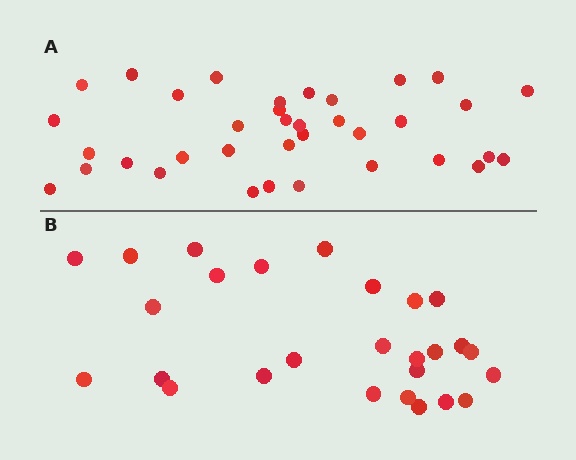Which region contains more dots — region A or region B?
Region A (the top region) has more dots.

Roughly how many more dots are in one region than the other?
Region A has roughly 8 or so more dots than region B.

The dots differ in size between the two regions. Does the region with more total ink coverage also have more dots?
No. Region B has more total ink coverage because its dots are larger, but region A actually contains more individual dots. Total area can be misleading — the number of items is what matters here.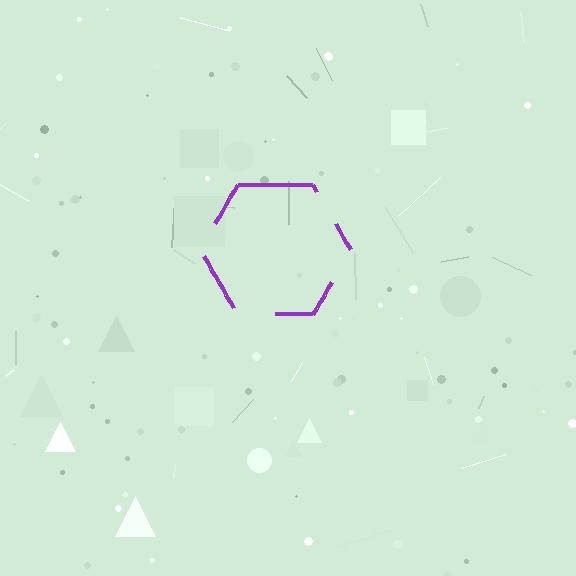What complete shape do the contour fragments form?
The contour fragments form a hexagon.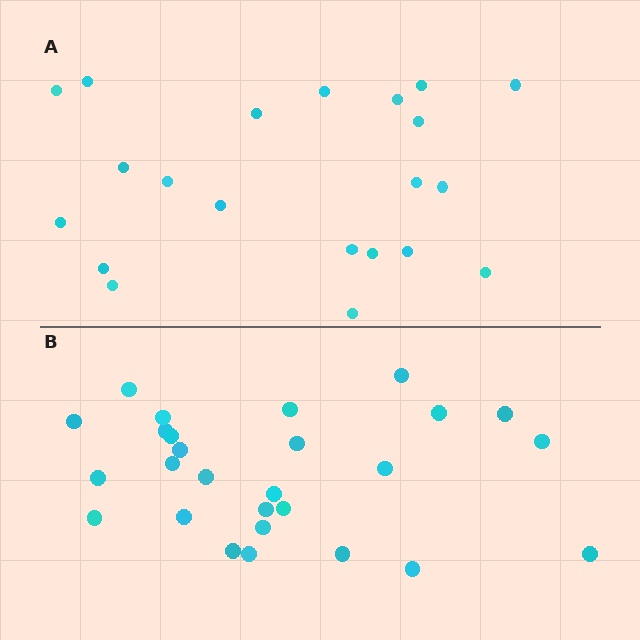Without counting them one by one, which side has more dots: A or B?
Region B (the bottom region) has more dots.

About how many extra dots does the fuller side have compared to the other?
Region B has about 6 more dots than region A.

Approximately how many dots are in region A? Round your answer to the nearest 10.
About 20 dots. (The exact count is 21, which rounds to 20.)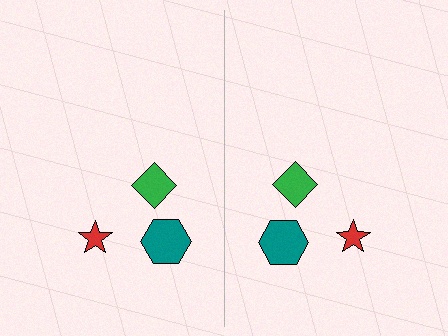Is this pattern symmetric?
Yes, this pattern has bilateral (reflection) symmetry.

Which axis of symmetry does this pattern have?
The pattern has a vertical axis of symmetry running through the center of the image.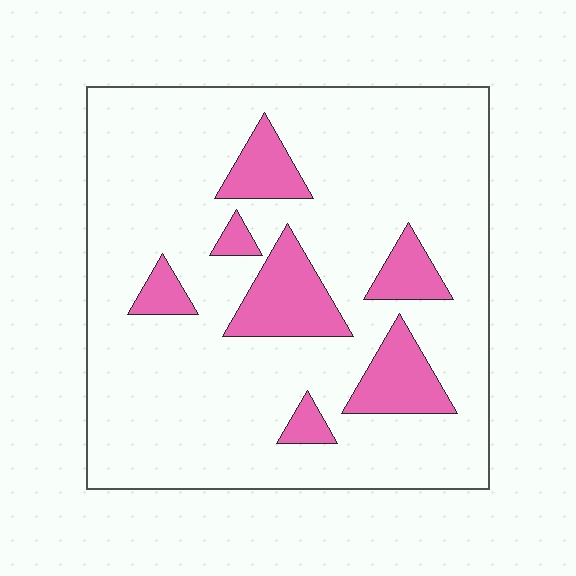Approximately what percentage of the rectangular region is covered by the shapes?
Approximately 15%.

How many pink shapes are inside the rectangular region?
7.